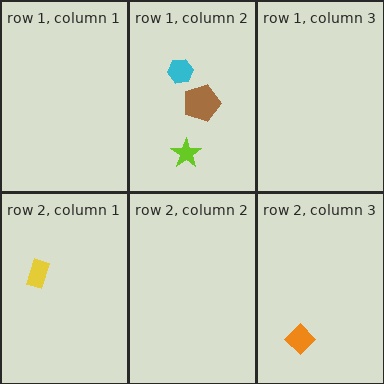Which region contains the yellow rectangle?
The row 2, column 1 region.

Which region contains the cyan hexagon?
The row 1, column 2 region.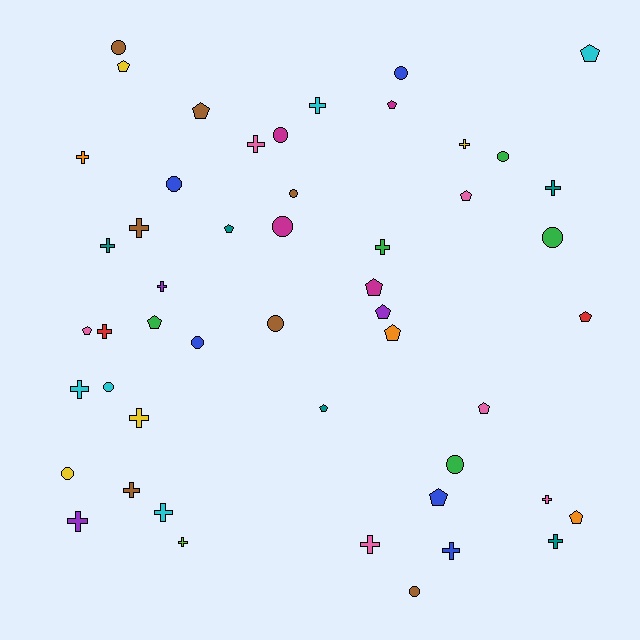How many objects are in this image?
There are 50 objects.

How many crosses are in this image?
There are 20 crosses.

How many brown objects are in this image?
There are 7 brown objects.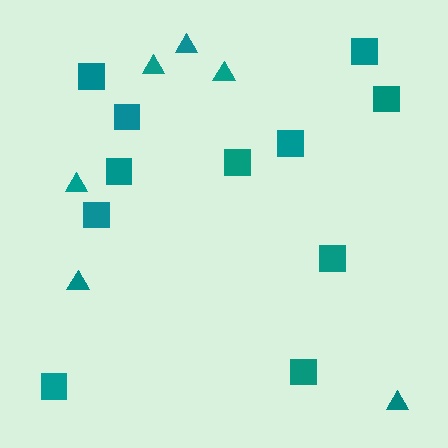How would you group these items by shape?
There are 2 groups: one group of squares (11) and one group of triangles (6).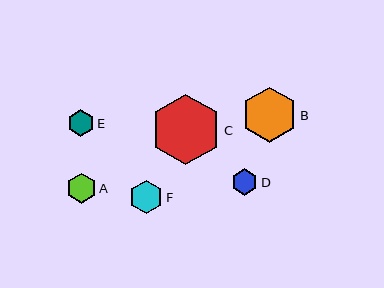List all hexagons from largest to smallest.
From largest to smallest: C, B, F, A, E, D.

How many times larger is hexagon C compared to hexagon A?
Hexagon C is approximately 2.4 times the size of hexagon A.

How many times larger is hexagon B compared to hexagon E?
Hexagon B is approximately 2.1 times the size of hexagon E.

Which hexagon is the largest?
Hexagon C is the largest with a size of approximately 71 pixels.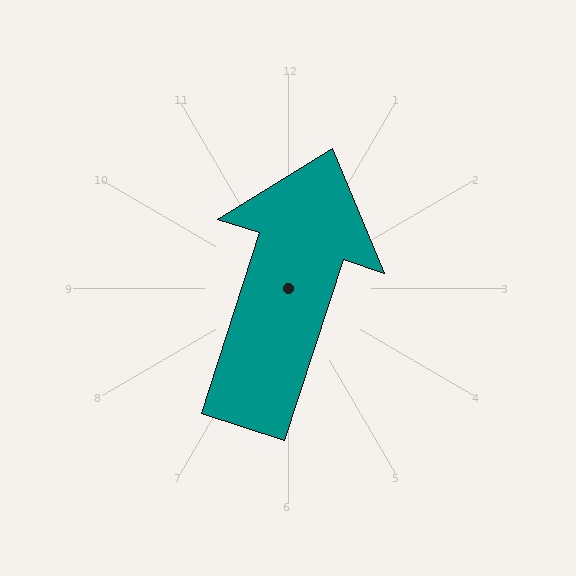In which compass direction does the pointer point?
North.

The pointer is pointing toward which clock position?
Roughly 1 o'clock.